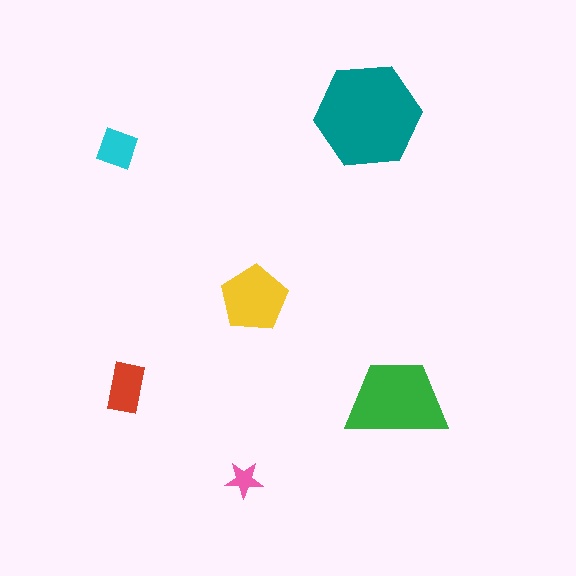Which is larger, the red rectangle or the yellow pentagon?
The yellow pentagon.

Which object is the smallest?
The pink star.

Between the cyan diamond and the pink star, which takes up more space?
The cyan diamond.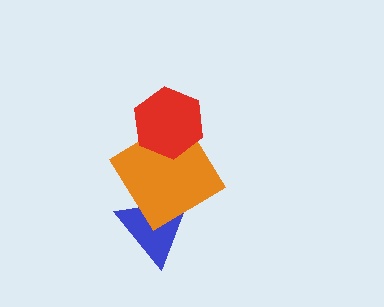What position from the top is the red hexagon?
The red hexagon is 1st from the top.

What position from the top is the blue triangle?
The blue triangle is 3rd from the top.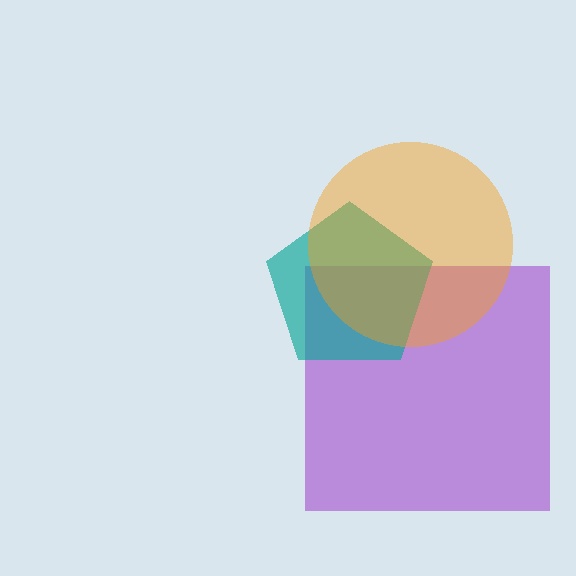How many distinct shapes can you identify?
There are 3 distinct shapes: a purple square, a teal pentagon, an orange circle.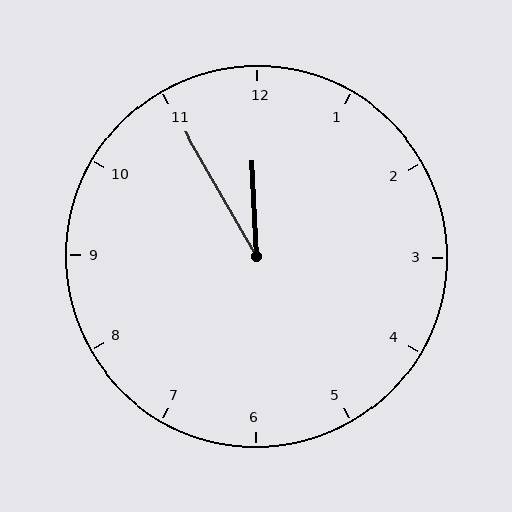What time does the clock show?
11:55.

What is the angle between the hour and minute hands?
Approximately 28 degrees.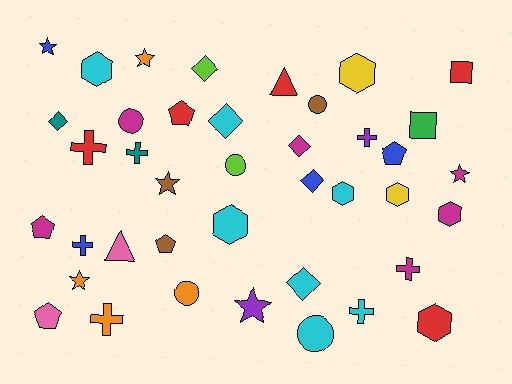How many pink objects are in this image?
There are 2 pink objects.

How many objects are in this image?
There are 40 objects.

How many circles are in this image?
There are 5 circles.